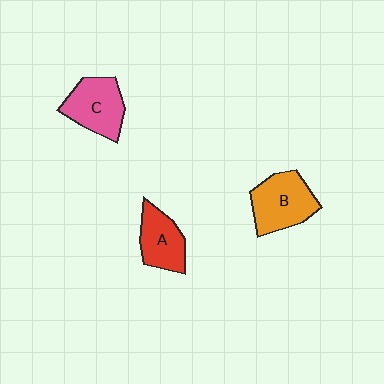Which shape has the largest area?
Shape B (orange).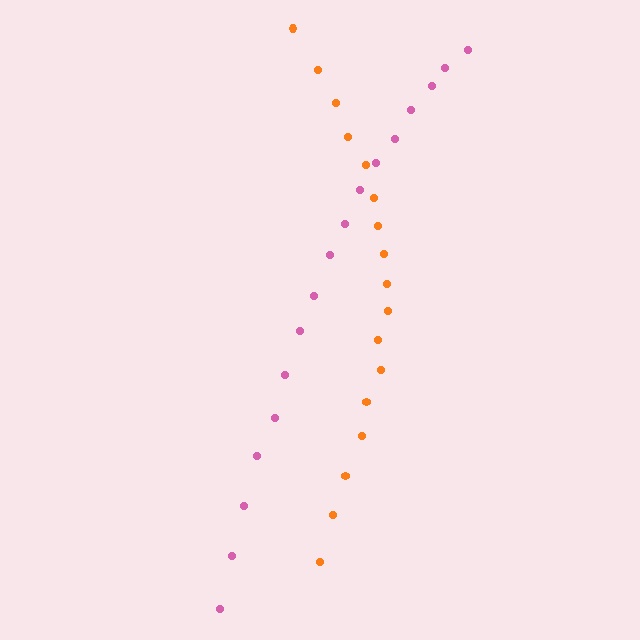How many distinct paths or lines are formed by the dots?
There are 2 distinct paths.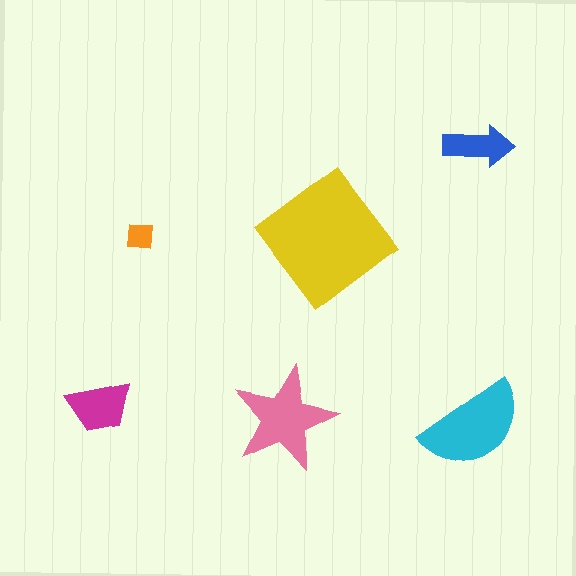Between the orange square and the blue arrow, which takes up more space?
The blue arrow.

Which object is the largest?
The yellow diamond.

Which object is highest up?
The blue arrow is topmost.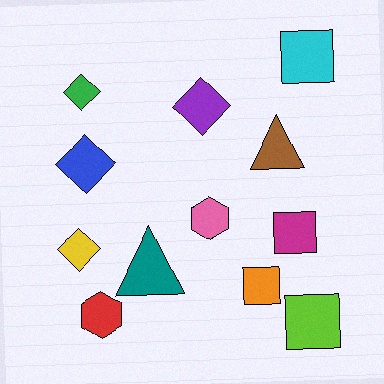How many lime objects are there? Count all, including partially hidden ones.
There is 1 lime object.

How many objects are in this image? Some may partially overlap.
There are 12 objects.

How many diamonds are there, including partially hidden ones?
There are 4 diamonds.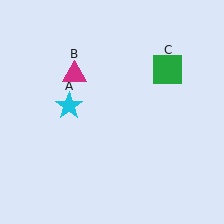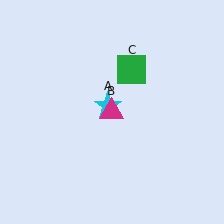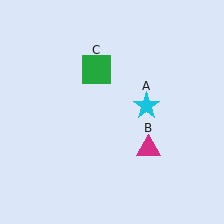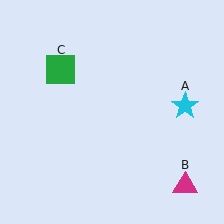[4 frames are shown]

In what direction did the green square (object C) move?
The green square (object C) moved left.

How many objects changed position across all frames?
3 objects changed position: cyan star (object A), magenta triangle (object B), green square (object C).